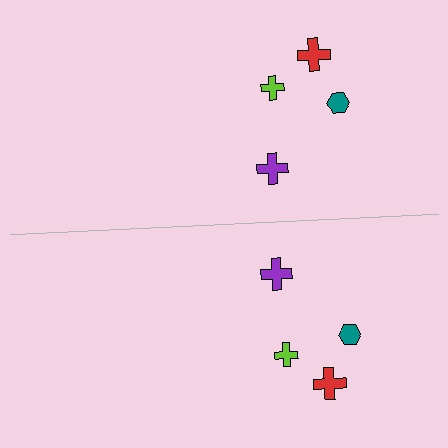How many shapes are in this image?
There are 8 shapes in this image.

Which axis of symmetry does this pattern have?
The pattern has a horizontal axis of symmetry running through the center of the image.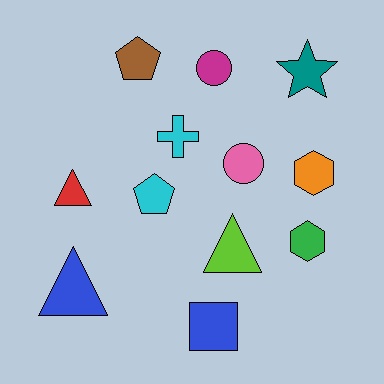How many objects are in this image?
There are 12 objects.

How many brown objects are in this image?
There is 1 brown object.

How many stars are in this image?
There is 1 star.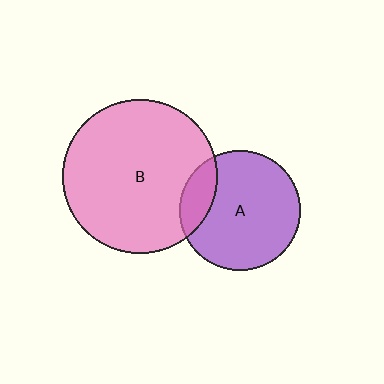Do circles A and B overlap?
Yes.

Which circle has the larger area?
Circle B (pink).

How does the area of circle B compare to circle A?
Approximately 1.6 times.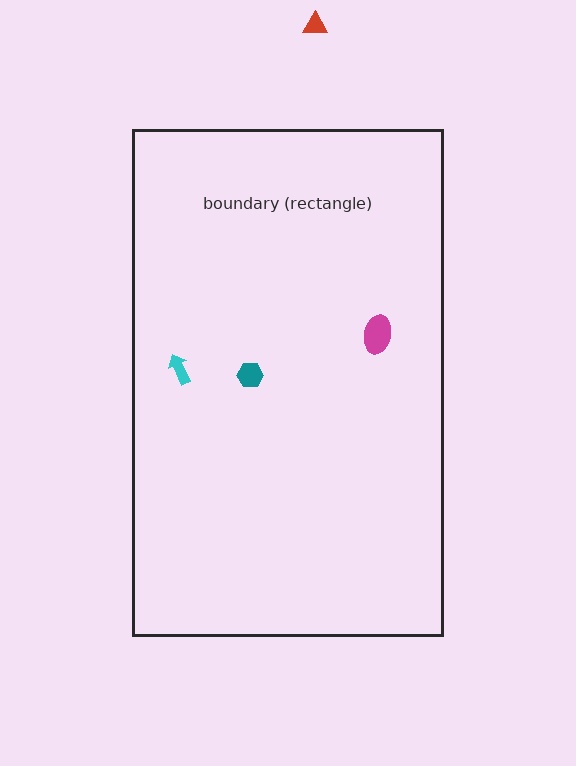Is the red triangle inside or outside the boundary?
Outside.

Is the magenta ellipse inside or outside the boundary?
Inside.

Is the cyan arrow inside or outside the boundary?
Inside.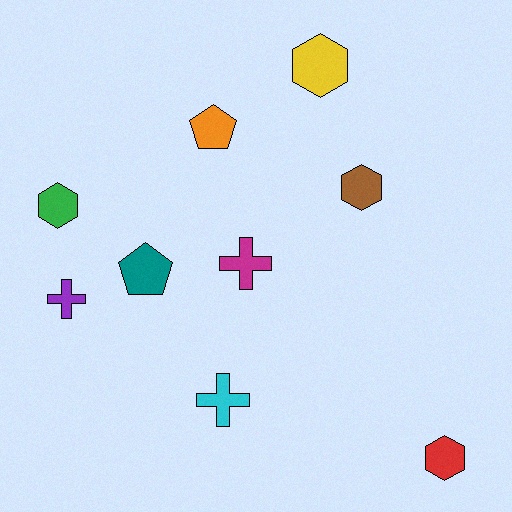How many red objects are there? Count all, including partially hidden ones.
There is 1 red object.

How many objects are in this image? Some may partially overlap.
There are 9 objects.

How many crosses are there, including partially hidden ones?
There are 3 crosses.